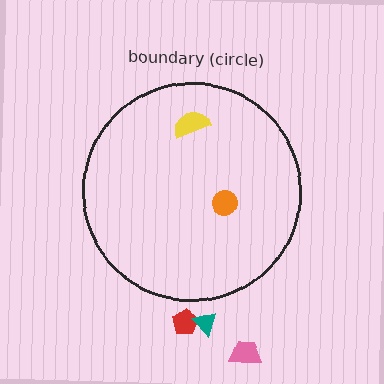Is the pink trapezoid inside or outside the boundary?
Outside.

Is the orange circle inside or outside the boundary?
Inside.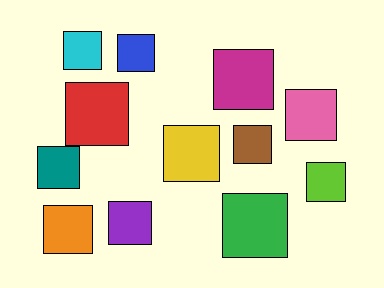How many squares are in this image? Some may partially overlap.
There are 12 squares.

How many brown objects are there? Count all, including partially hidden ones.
There is 1 brown object.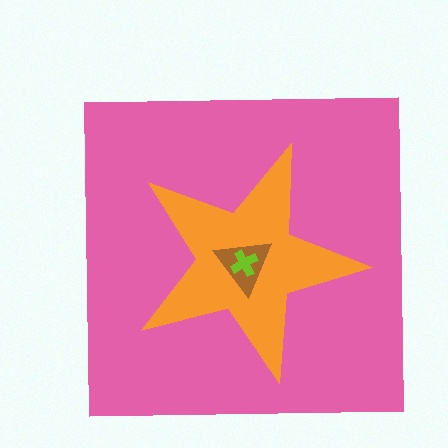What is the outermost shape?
The pink square.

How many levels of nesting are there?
4.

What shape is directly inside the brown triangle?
The lime cross.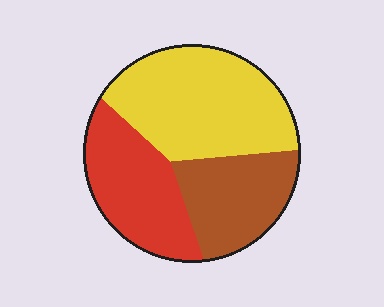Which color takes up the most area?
Yellow, at roughly 45%.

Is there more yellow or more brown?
Yellow.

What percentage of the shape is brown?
Brown takes up about one quarter (1/4) of the shape.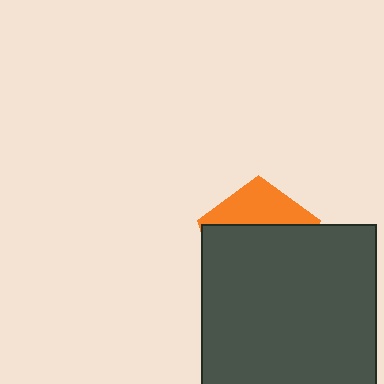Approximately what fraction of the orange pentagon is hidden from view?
Roughly 69% of the orange pentagon is hidden behind the dark gray square.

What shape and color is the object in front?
The object in front is a dark gray square.